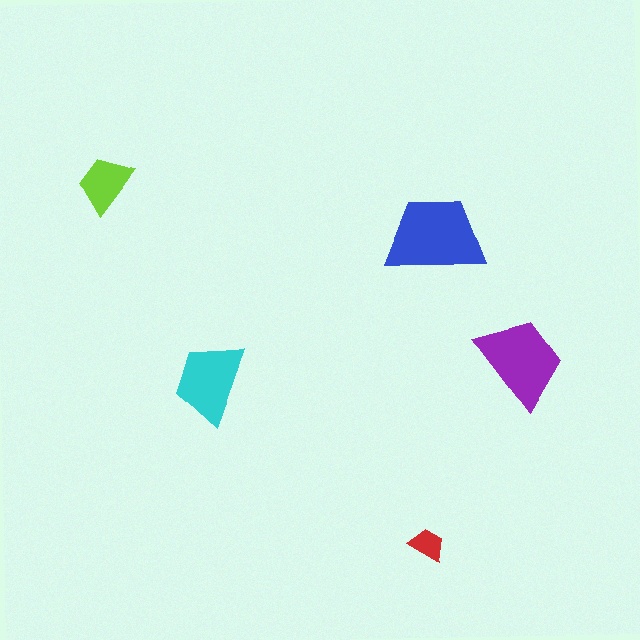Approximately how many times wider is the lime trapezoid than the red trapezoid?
About 1.5 times wider.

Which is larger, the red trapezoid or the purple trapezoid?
The purple one.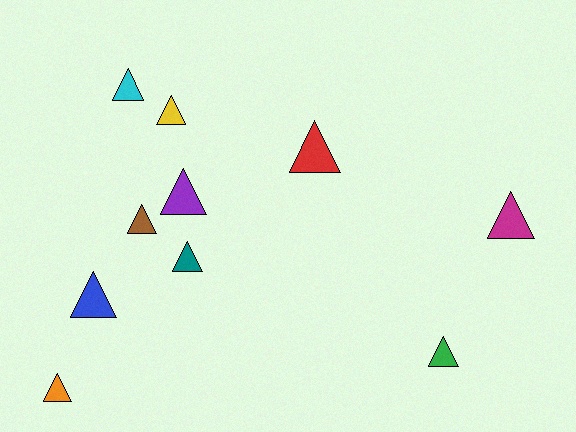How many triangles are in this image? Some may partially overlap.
There are 10 triangles.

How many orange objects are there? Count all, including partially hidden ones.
There is 1 orange object.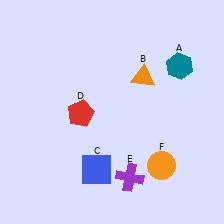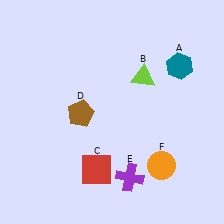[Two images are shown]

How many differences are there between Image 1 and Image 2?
There are 3 differences between the two images.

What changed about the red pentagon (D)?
In Image 1, D is red. In Image 2, it changed to brown.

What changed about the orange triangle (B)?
In Image 1, B is orange. In Image 2, it changed to lime.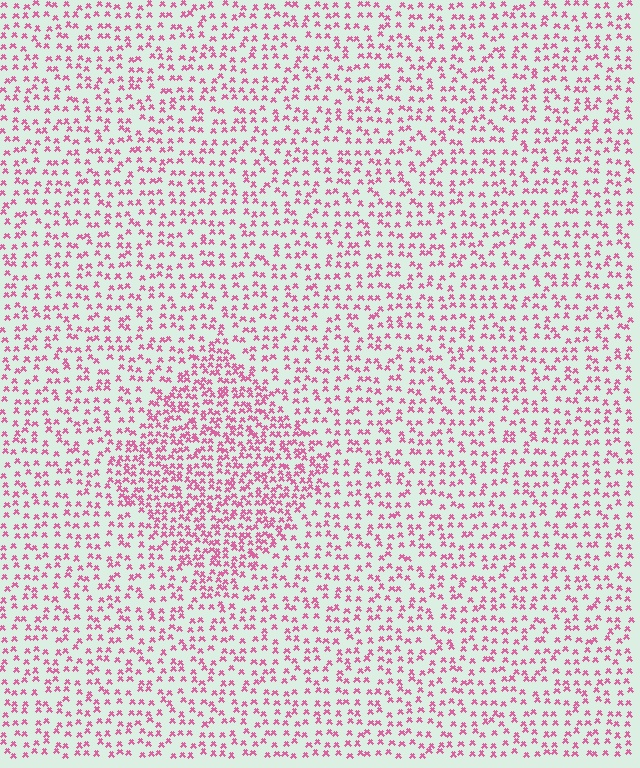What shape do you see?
I see a diamond.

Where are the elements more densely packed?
The elements are more densely packed inside the diamond boundary.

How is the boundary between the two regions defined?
The boundary is defined by a change in element density (approximately 1.8x ratio). All elements are the same color, size, and shape.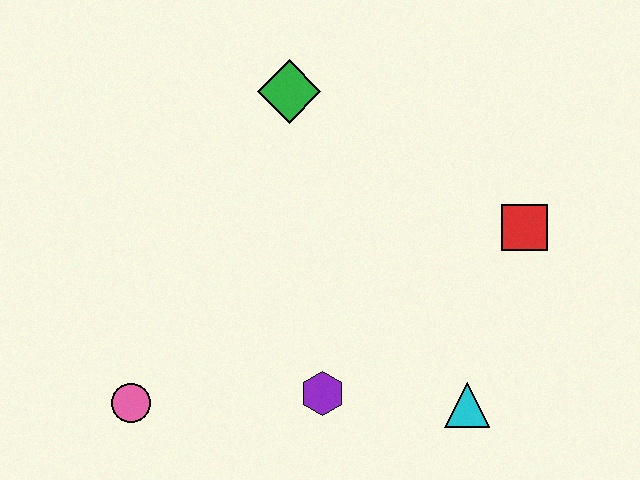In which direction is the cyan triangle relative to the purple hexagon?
The cyan triangle is to the right of the purple hexagon.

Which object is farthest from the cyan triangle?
The green diamond is farthest from the cyan triangle.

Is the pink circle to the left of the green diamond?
Yes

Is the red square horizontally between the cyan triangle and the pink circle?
No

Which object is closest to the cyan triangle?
The purple hexagon is closest to the cyan triangle.